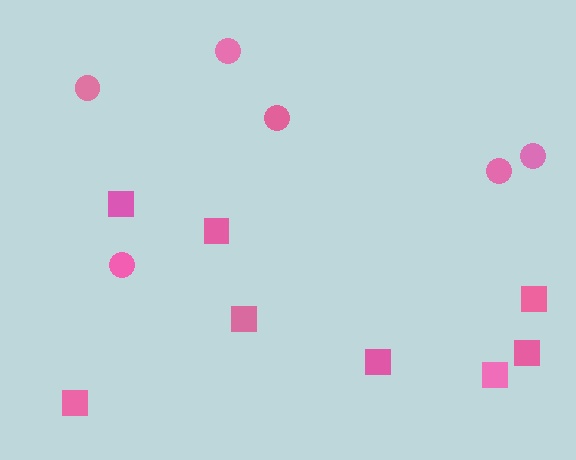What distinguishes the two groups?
There are 2 groups: one group of squares (8) and one group of circles (6).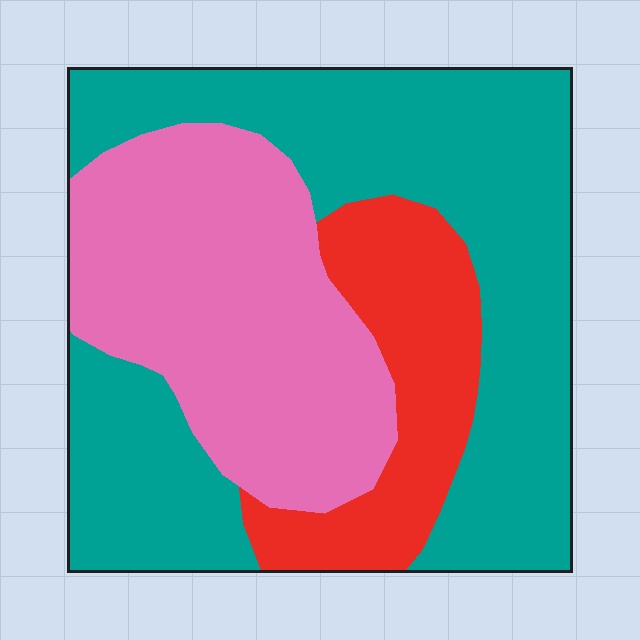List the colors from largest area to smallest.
From largest to smallest: teal, pink, red.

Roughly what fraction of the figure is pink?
Pink covers roughly 35% of the figure.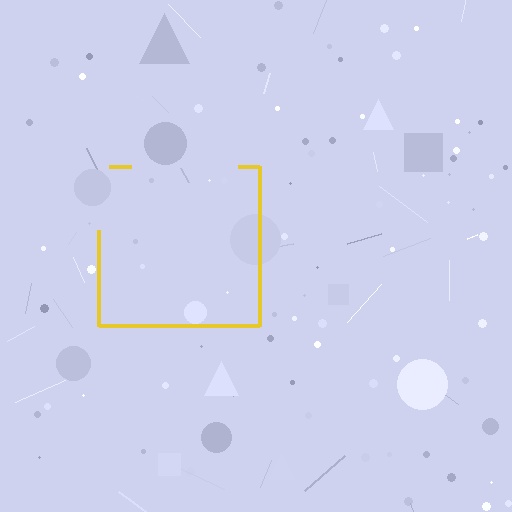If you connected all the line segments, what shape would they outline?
They would outline a square.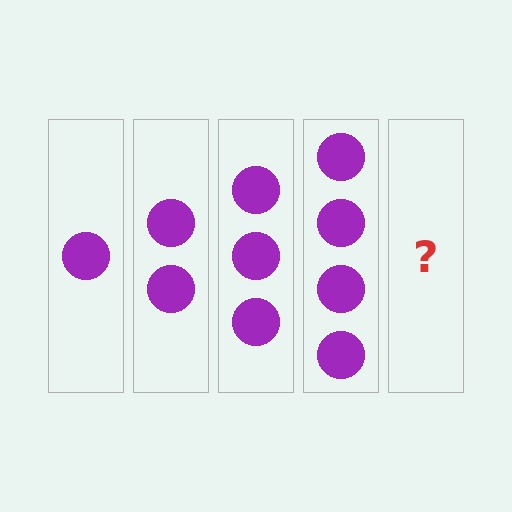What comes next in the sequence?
The next element should be 5 circles.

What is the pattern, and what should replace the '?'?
The pattern is that each step adds one more circle. The '?' should be 5 circles.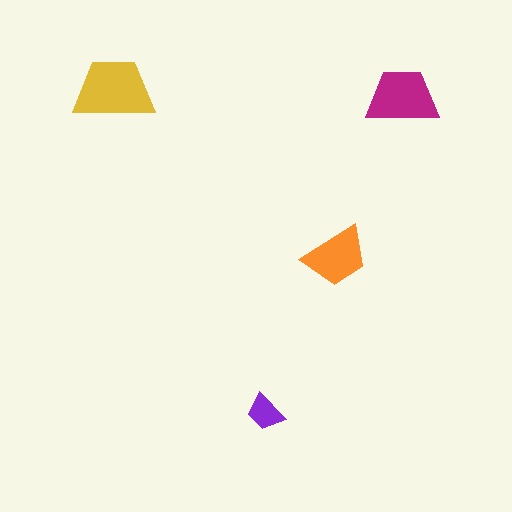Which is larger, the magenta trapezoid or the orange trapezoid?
The magenta one.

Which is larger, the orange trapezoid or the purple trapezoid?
The orange one.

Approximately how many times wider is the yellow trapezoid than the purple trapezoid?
About 2 times wider.